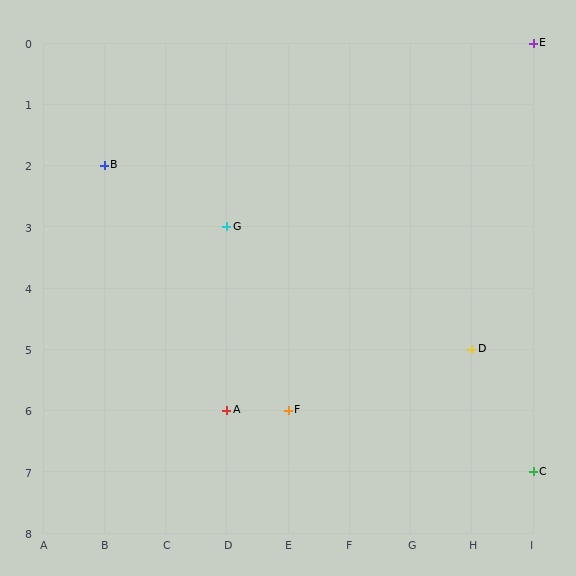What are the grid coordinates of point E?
Point E is at grid coordinates (I, 0).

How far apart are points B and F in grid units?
Points B and F are 3 columns and 4 rows apart (about 5.0 grid units diagonally).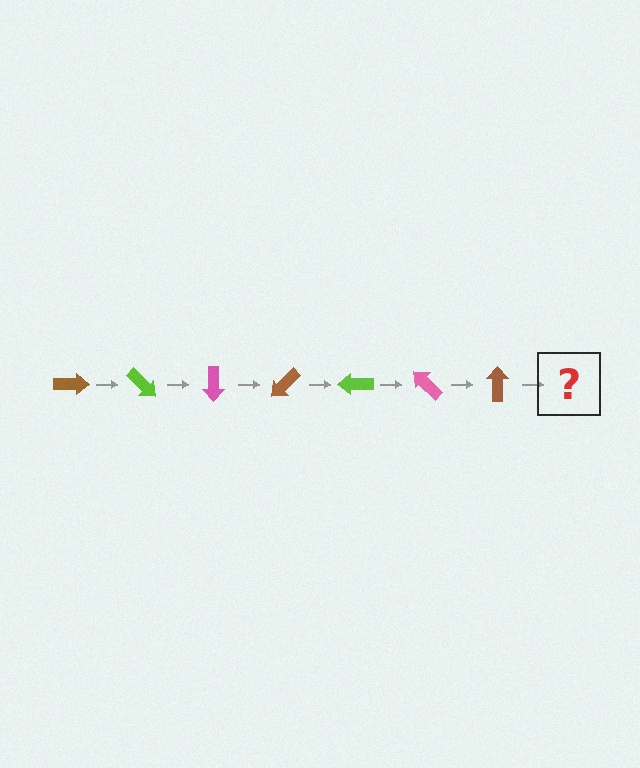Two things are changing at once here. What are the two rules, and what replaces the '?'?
The two rules are that it rotates 45 degrees each step and the color cycles through brown, lime, and pink. The '?' should be a lime arrow, rotated 315 degrees from the start.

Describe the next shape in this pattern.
It should be a lime arrow, rotated 315 degrees from the start.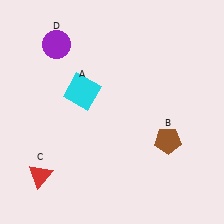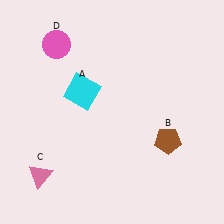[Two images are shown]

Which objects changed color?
C changed from red to pink. D changed from purple to pink.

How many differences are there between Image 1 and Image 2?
There are 2 differences between the two images.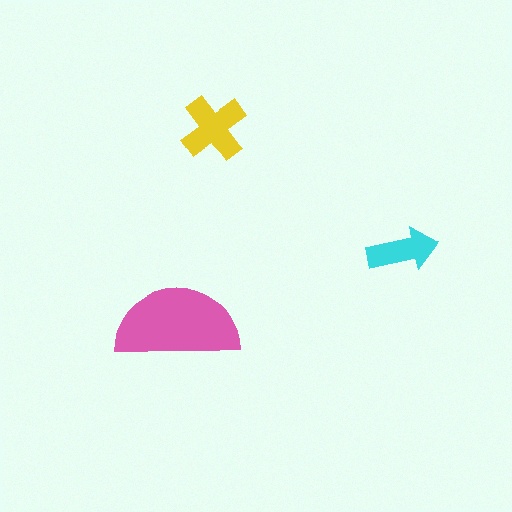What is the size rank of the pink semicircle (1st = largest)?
1st.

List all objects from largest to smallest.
The pink semicircle, the yellow cross, the cyan arrow.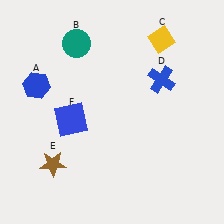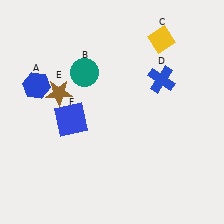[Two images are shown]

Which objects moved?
The objects that moved are: the teal circle (B), the brown star (E).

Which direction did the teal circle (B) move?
The teal circle (B) moved down.